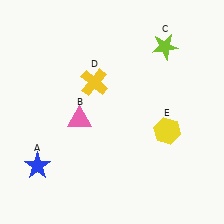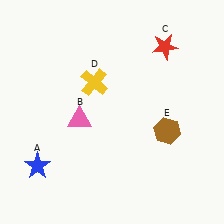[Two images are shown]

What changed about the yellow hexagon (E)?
In Image 1, E is yellow. In Image 2, it changed to brown.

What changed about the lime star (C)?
In Image 1, C is lime. In Image 2, it changed to red.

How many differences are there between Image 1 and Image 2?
There are 2 differences between the two images.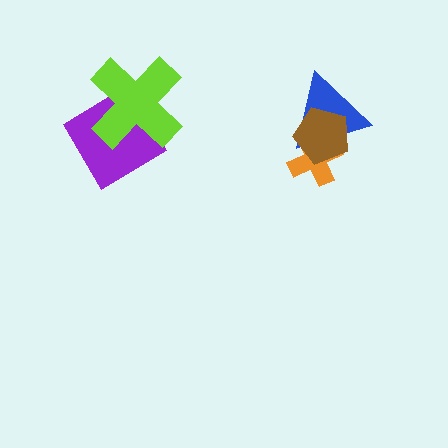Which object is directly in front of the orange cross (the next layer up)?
The blue triangle is directly in front of the orange cross.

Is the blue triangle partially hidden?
Yes, it is partially covered by another shape.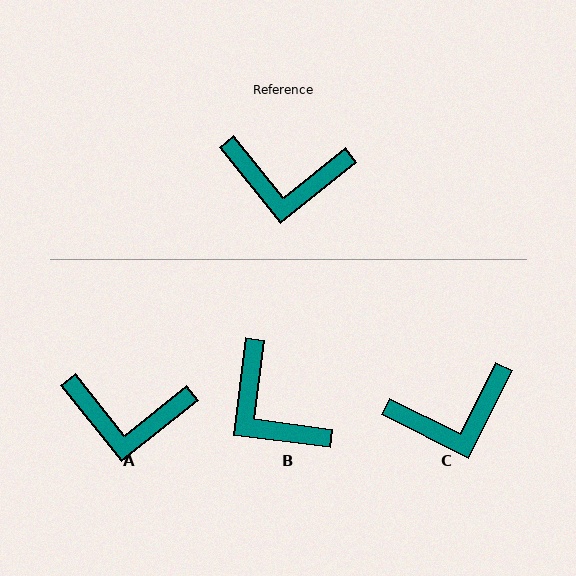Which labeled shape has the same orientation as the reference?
A.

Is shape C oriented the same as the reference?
No, it is off by about 25 degrees.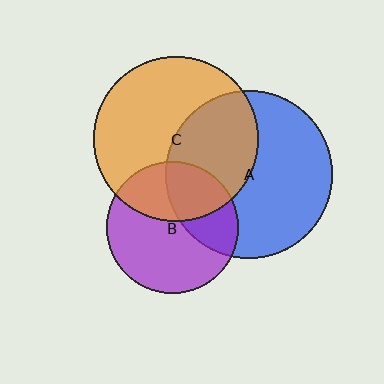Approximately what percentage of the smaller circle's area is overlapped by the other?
Approximately 35%.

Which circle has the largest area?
Circle A (blue).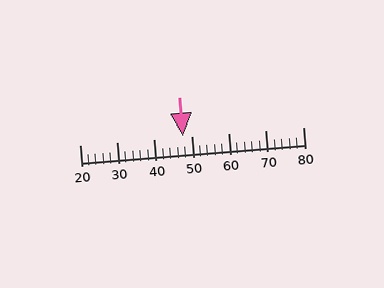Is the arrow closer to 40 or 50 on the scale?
The arrow is closer to 50.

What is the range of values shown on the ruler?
The ruler shows values from 20 to 80.